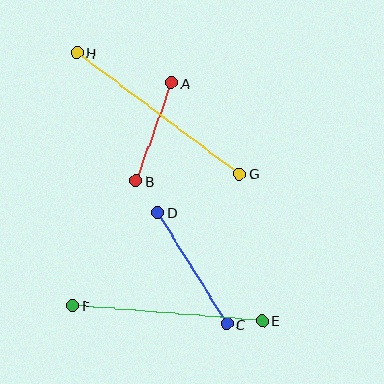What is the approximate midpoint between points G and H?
The midpoint is at approximately (158, 113) pixels.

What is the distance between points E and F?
The distance is approximately 190 pixels.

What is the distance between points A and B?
The distance is approximately 104 pixels.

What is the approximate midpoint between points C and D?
The midpoint is at approximately (193, 268) pixels.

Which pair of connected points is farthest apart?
Points G and H are farthest apart.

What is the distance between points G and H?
The distance is approximately 202 pixels.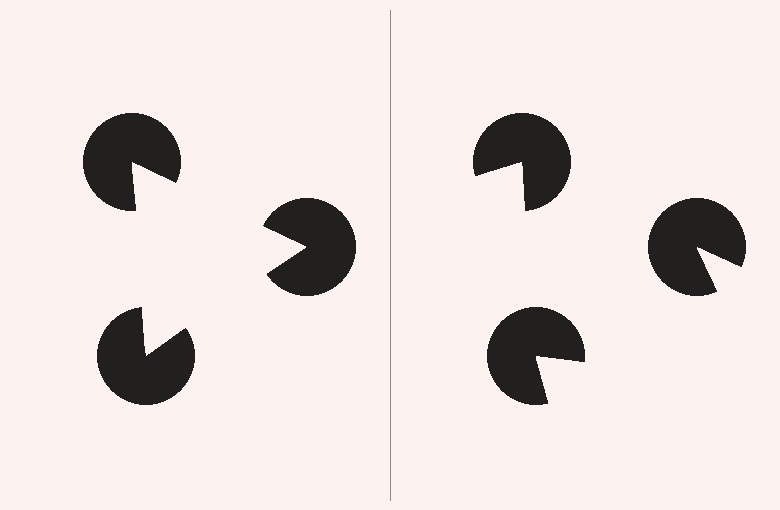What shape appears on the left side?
An illusory triangle.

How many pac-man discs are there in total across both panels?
6 — 3 on each side.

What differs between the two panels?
The pac-man discs are positioned identically on both sides; only the wedge orientations differ. On the left they align to a triangle; on the right they are misaligned.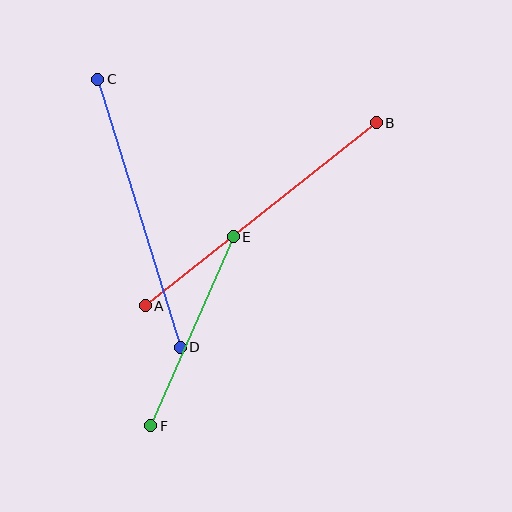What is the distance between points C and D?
The distance is approximately 280 pixels.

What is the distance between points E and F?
The distance is approximately 206 pixels.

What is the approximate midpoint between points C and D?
The midpoint is at approximately (139, 213) pixels.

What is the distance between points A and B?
The distance is approximately 295 pixels.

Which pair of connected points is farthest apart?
Points A and B are farthest apart.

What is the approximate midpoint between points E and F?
The midpoint is at approximately (192, 331) pixels.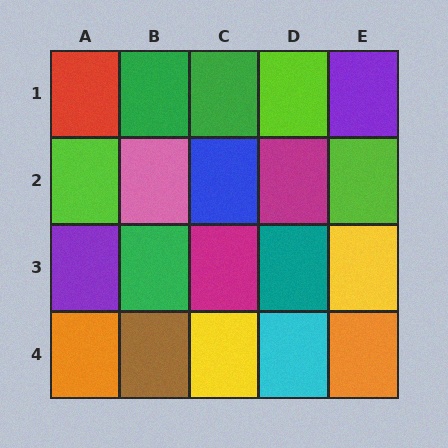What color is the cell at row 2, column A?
Lime.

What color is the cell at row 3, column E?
Yellow.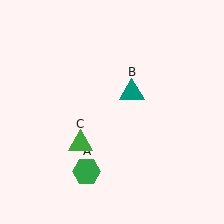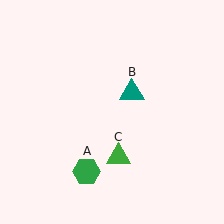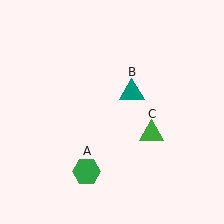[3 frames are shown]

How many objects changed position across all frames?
1 object changed position: green triangle (object C).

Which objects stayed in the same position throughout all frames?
Green hexagon (object A) and teal triangle (object B) remained stationary.